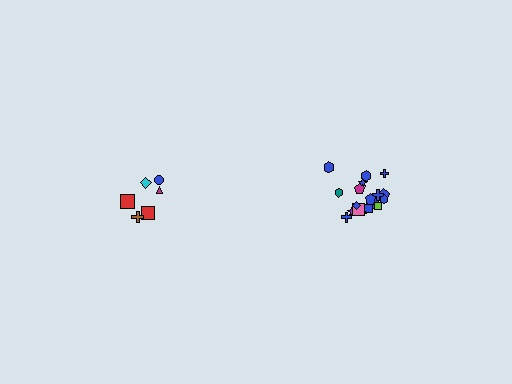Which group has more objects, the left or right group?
The right group.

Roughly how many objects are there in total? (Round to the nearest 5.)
Roughly 25 objects in total.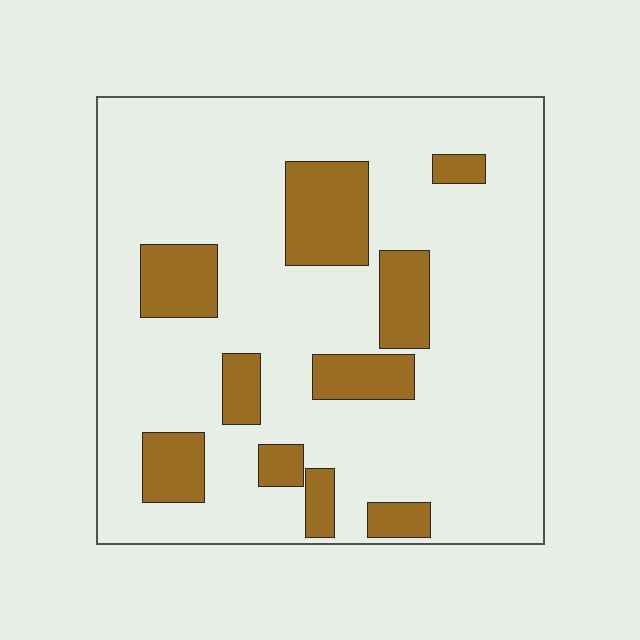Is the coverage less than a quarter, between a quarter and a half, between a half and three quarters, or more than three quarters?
Less than a quarter.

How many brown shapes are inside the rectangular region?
10.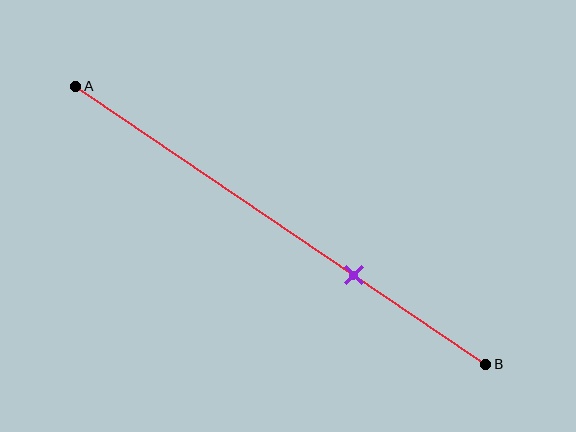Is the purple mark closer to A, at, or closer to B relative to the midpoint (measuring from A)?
The purple mark is closer to point B than the midpoint of segment AB.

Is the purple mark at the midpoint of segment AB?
No, the mark is at about 70% from A, not at the 50% midpoint.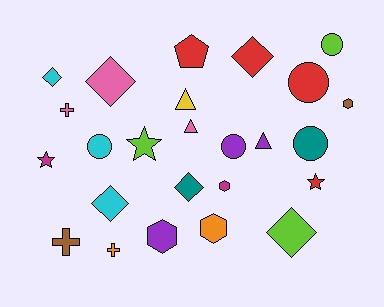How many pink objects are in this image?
There are 3 pink objects.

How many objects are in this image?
There are 25 objects.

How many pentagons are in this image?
There is 1 pentagon.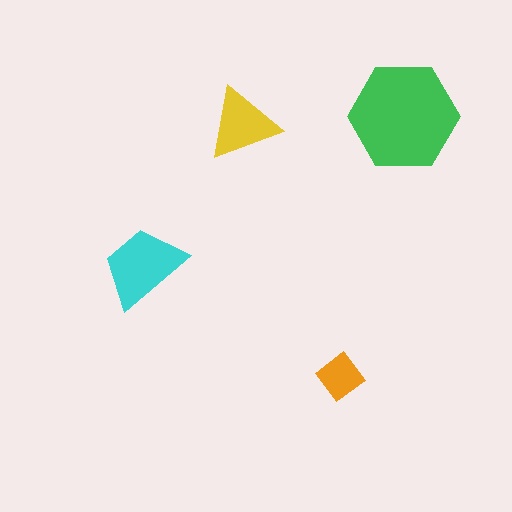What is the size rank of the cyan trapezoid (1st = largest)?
2nd.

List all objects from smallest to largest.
The orange diamond, the yellow triangle, the cyan trapezoid, the green hexagon.